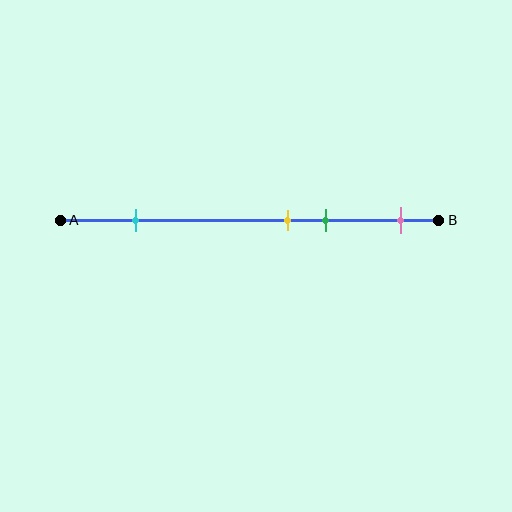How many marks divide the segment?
There are 4 marks dividing the segment.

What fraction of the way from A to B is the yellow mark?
The yellow mark is approximately 60% (0.6) of the way from A to B.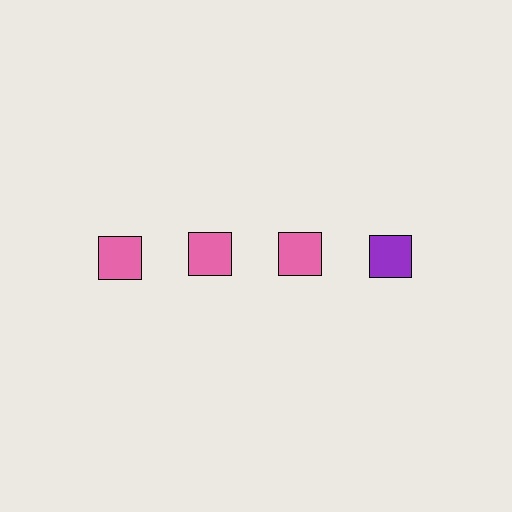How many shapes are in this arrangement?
There are 4 shapes arranged in a grid pattern.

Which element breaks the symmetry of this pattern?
The purple square in the top row, second from right column breaks the symmetry. All other shapes are pink squares.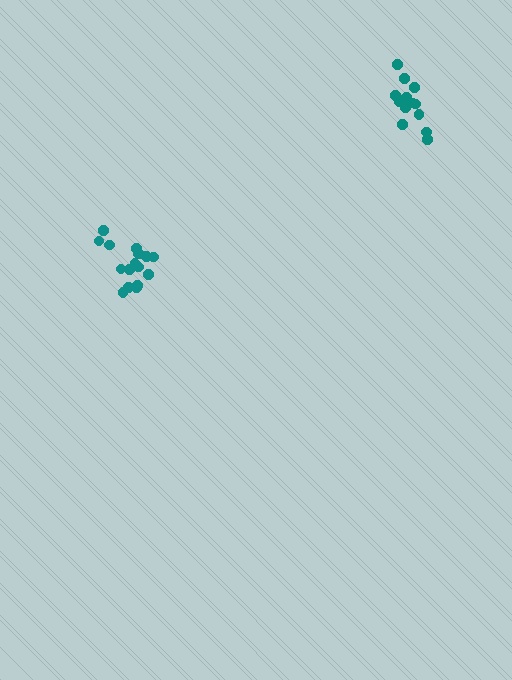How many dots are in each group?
Group 1: 16 dots, Group 2: 13 dots (29 total).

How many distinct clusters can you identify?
There are 2 distinct clusters.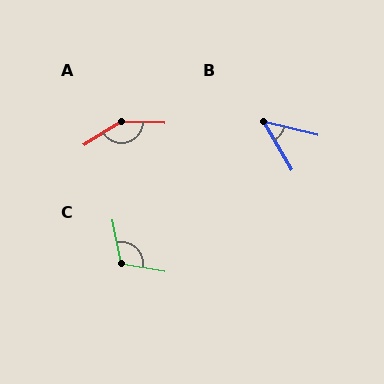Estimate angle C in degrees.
Approximately 110 degrees.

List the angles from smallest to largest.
B (46°), C (110°), A (147°).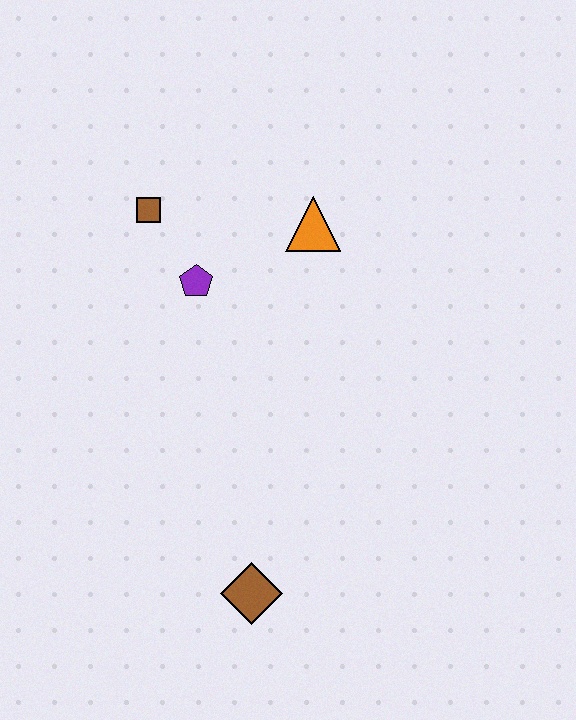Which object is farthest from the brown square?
The brown diamond is farthest from the brown square.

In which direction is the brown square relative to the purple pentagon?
The brown square is above the purple pentagon.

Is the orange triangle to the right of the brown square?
Yes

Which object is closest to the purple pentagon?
The brown square is closest to the purple pentagon.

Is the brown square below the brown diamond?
No